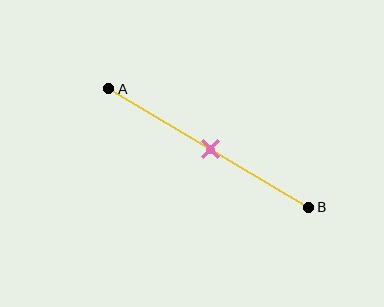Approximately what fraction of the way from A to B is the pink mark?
The pink mark is approximately 50% of the way from A to B.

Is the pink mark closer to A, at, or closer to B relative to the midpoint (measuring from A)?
The pink mark is approximately at the midpoint of segment AB.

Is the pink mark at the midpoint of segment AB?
Yes, the mark is approximately at the midpoint.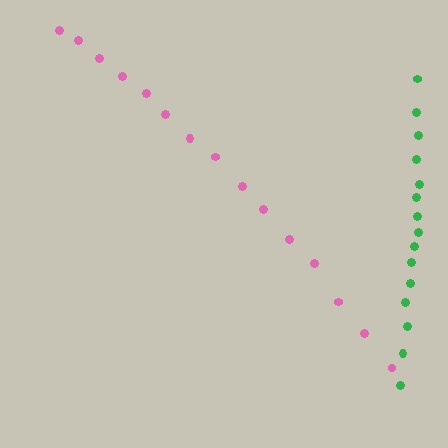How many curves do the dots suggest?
There are 2 distinct paths.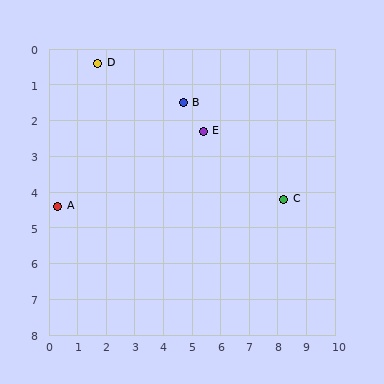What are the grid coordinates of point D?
Point D is at approximately (1.7, 0.4).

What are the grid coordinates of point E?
Point E is at approximately (5.4, 2.3).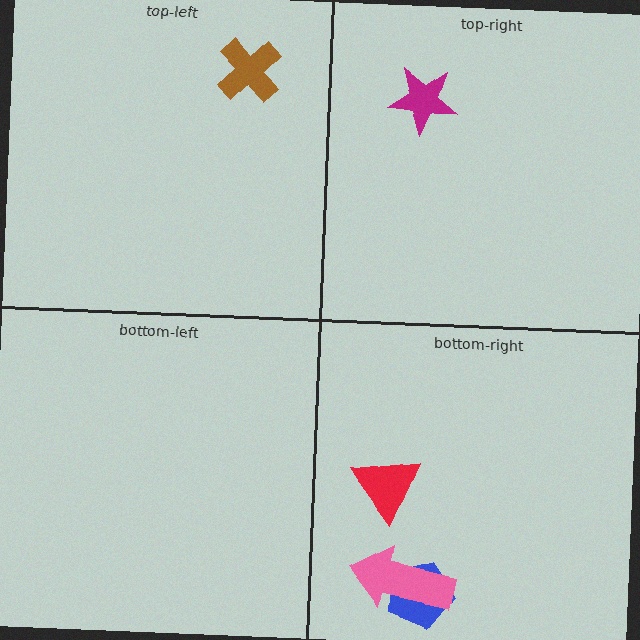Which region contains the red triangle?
The bottom-right region.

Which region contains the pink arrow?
The bottom-right region.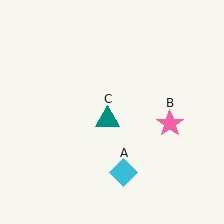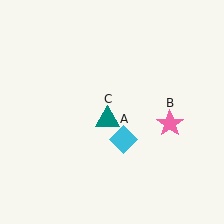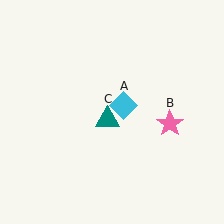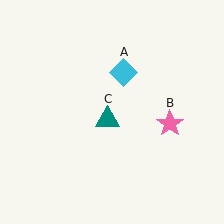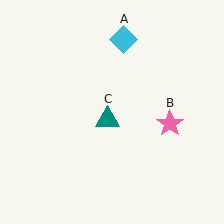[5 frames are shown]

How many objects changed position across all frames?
1 object changed position: cyan diamond (object A).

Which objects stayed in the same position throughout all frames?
Pink star (object B) and teal triangle (object C) remained stationary.